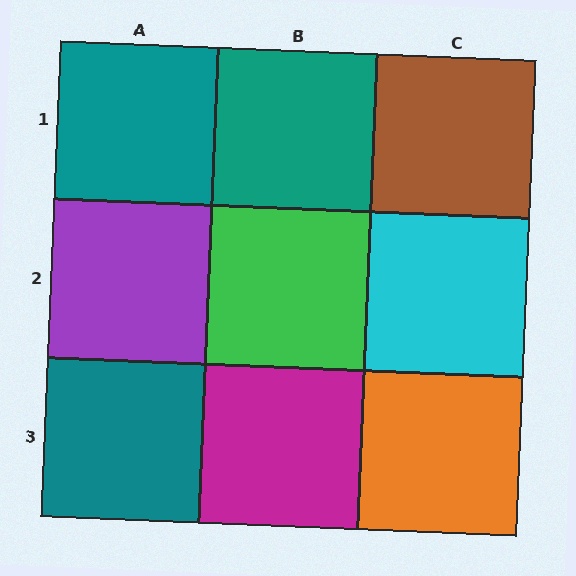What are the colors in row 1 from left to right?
Teal, teal, brown.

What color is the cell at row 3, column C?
Orange.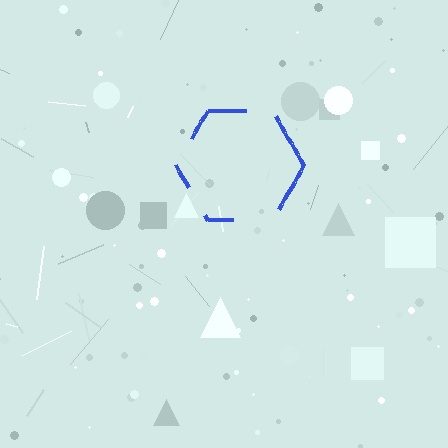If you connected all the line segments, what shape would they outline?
They would outline a hexagon.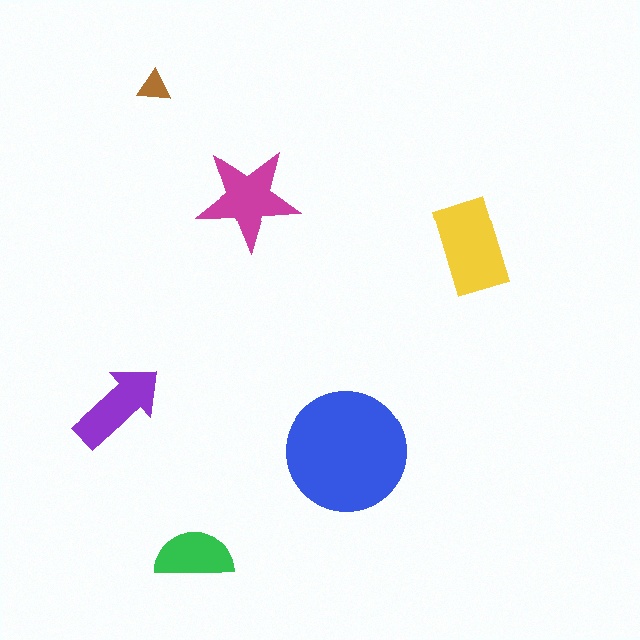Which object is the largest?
The blue circle.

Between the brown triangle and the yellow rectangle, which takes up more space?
The yellow rectangle.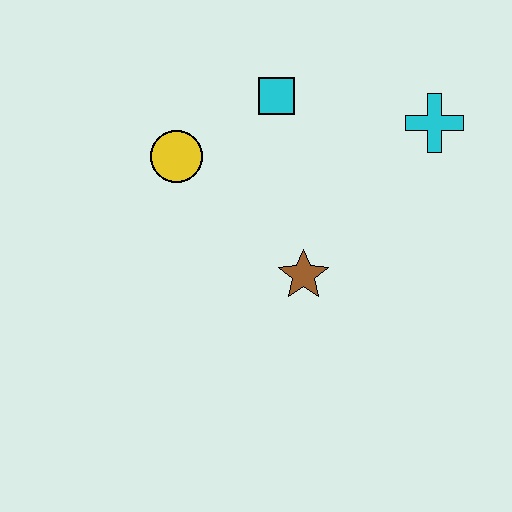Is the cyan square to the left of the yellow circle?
No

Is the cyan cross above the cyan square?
No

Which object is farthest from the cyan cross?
The yellow circle is farthest from the cyan cross.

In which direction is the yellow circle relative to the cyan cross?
The yellow circle is to the left of the cyan cross.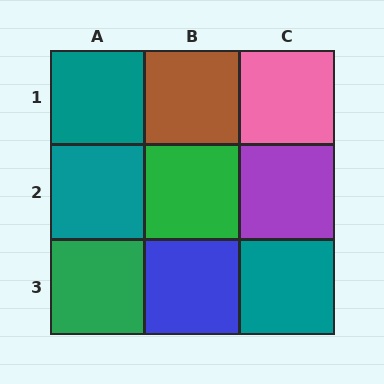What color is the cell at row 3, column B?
Blue.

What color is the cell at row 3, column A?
Green.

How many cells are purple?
1 cell is purple.